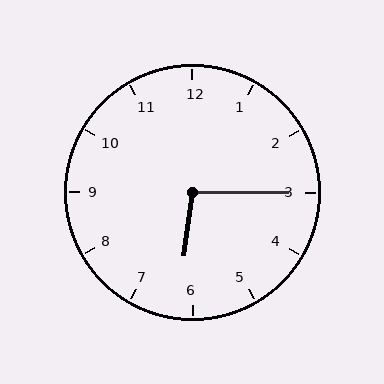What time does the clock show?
6:15.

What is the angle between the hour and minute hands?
Approximately 98 degrees.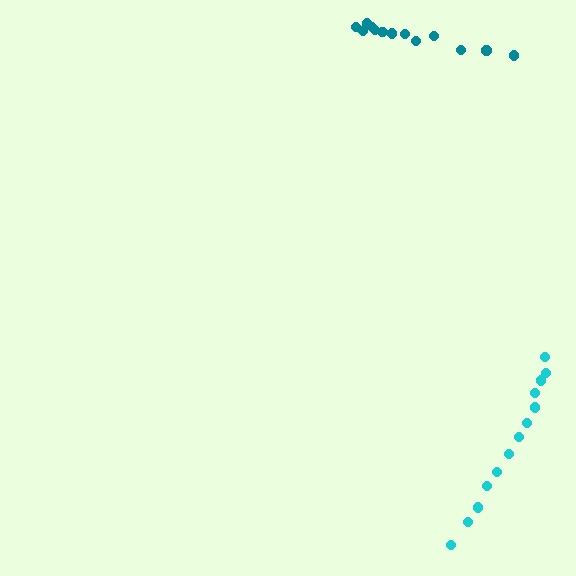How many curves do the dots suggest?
There are 2 distinct paths.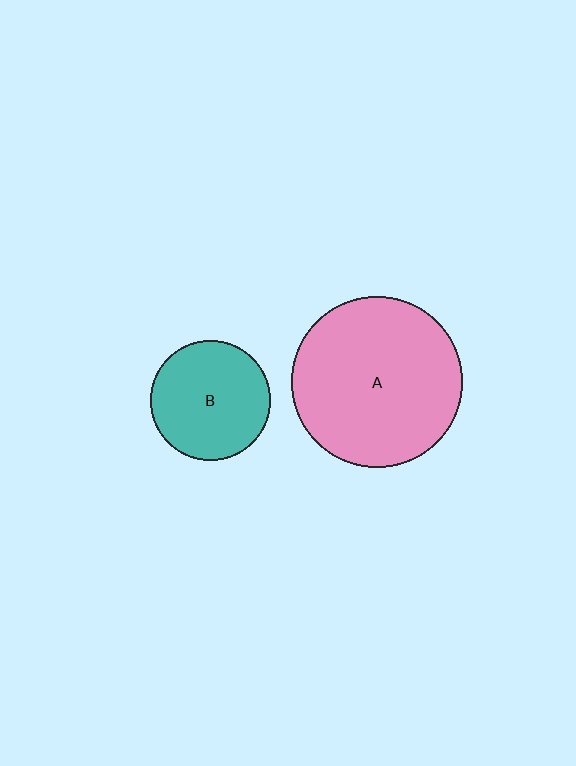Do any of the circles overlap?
No, none of the circles overlap.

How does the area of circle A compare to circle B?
Approximately 2.0 times.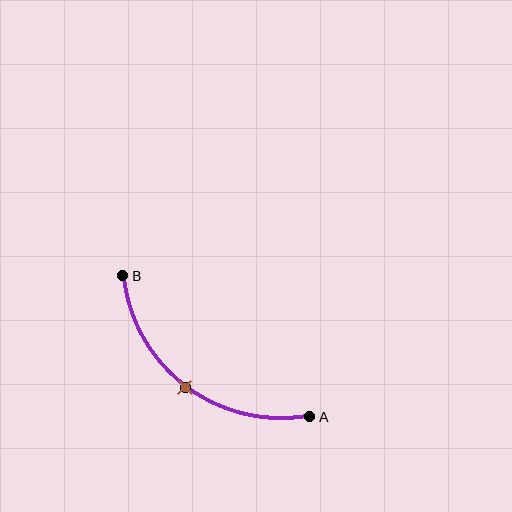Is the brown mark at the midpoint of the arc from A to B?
Yes. The brown mark lies on the arc at equal arc-length from both A and B — it is the arc midpoint.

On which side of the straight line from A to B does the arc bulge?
The arc bulges below and to the left of the straight line connecting A and B.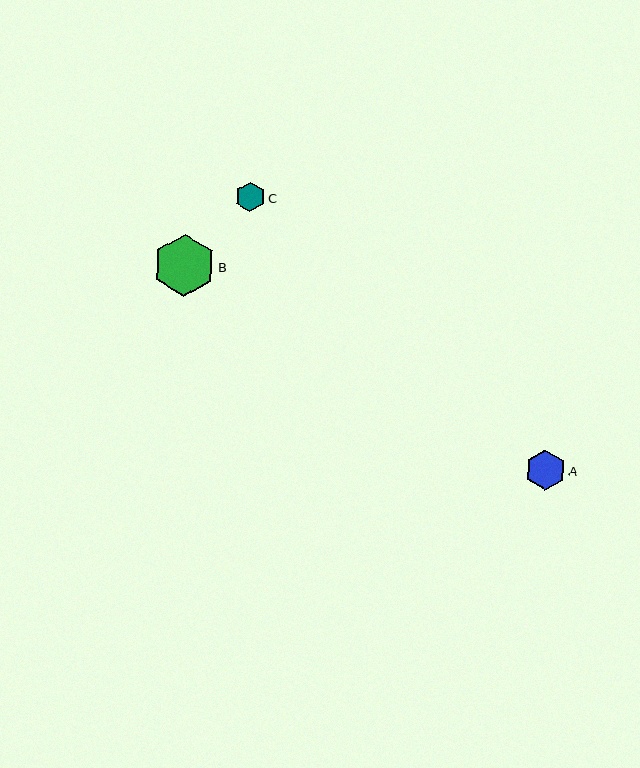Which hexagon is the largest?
Hexagon B is the largest with a size of approximately 62 pixels.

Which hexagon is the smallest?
Hexagon C is the smallest with a size of approximately 29 pixels.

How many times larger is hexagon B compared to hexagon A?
Hexagon B is approximately 1.5 times the size of hexagon A.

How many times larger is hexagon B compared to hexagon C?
Hexagon B is approximately 2.1 times the size of hexagon C.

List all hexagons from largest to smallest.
From largest to smallest: B, A, C.